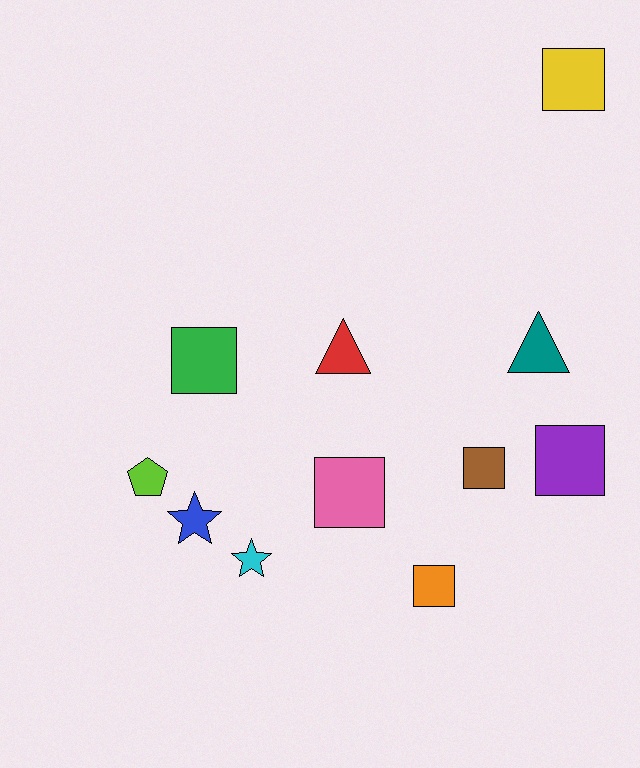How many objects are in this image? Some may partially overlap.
There are 11 objects.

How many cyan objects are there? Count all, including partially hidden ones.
There is 1 cyan object.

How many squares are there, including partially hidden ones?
There are 6 squares.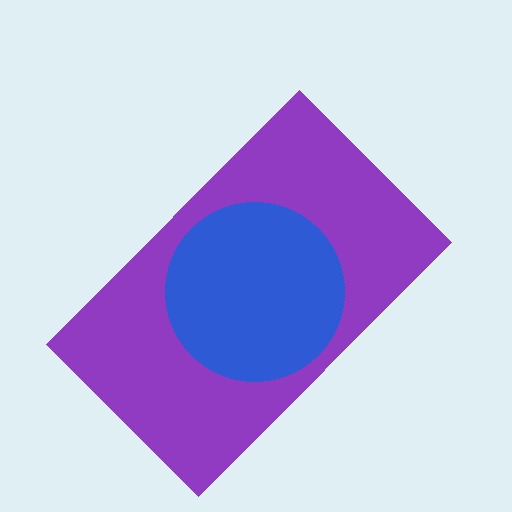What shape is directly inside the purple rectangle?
The blue circle.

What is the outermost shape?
The purple rectangle.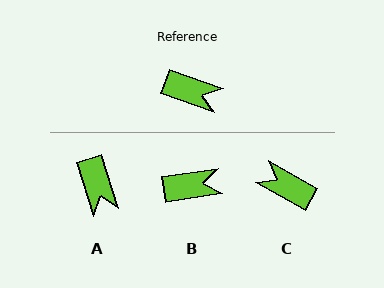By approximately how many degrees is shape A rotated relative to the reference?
Approximately 53 degrees clockwise.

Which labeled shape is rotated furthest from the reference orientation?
C, about 170 degrees away.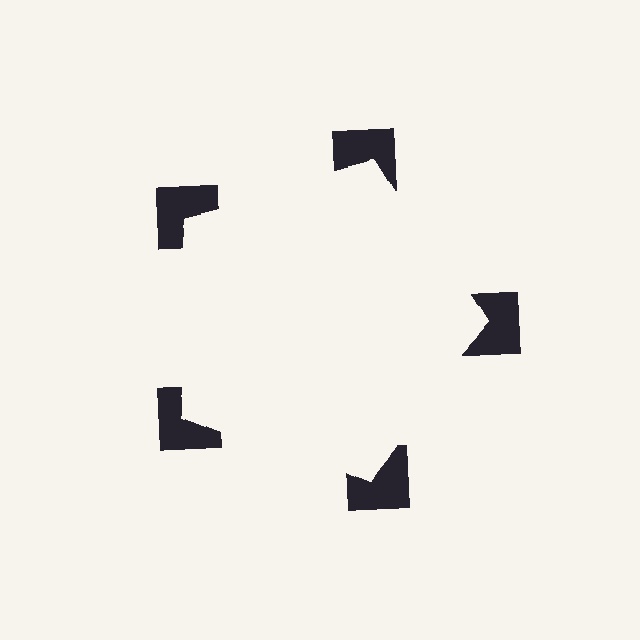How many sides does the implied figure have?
5 sides.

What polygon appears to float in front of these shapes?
An illusory pentagon — its edges are inferred from the aligned wedge cuts in the notched squares, not physically drawn.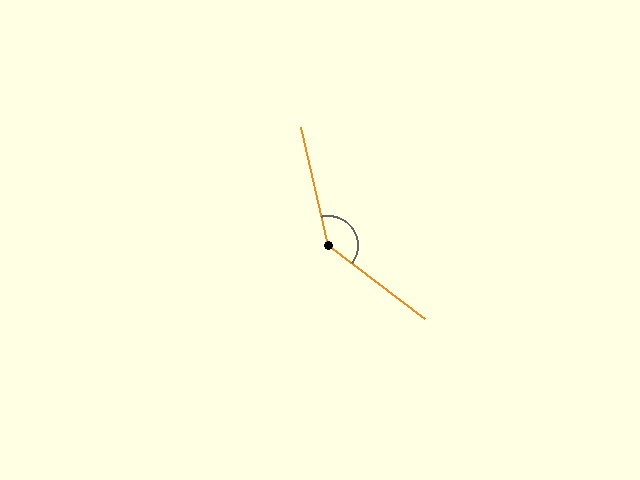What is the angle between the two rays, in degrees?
Approximately 140 degrees.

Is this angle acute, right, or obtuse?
It is obtuse.